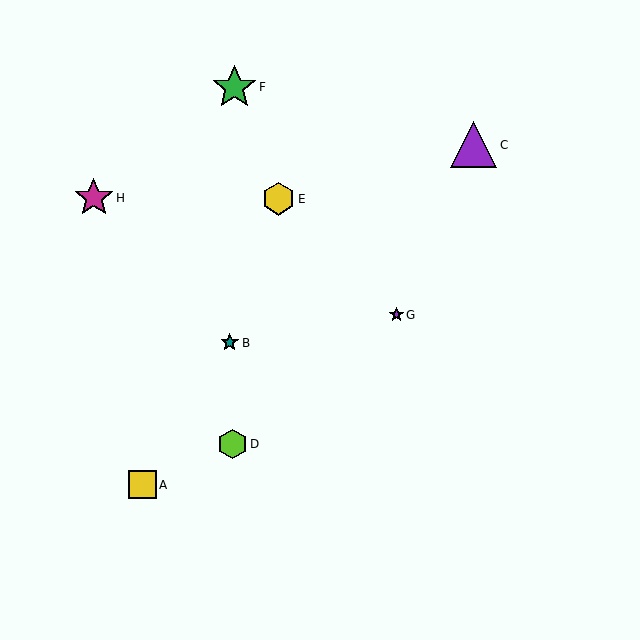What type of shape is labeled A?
Shape A is a yellow square.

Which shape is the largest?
The purple triangle (labeled C) is the largest.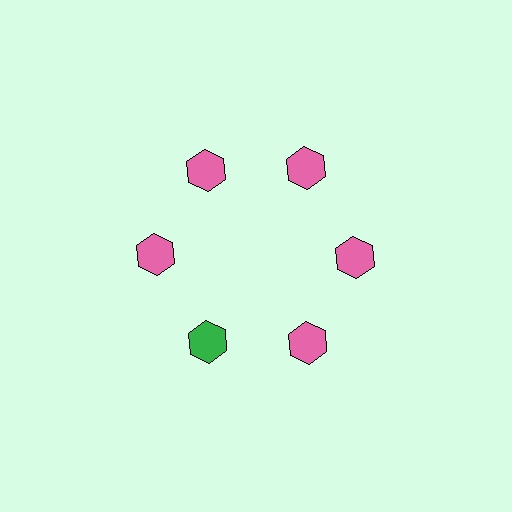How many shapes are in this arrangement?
There are 6 shapes arranged in a ring pattern.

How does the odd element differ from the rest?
It has a different color: green instead of pink.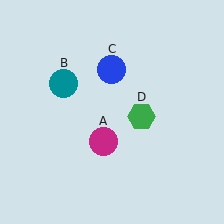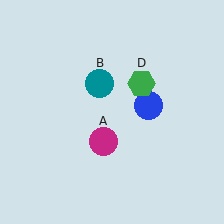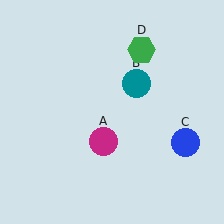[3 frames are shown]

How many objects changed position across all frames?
3 objects changed position: teal circle (object B), blue circle (object C), green hexagon (object D).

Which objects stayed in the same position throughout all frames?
Magenta circle (object A) remained stationary.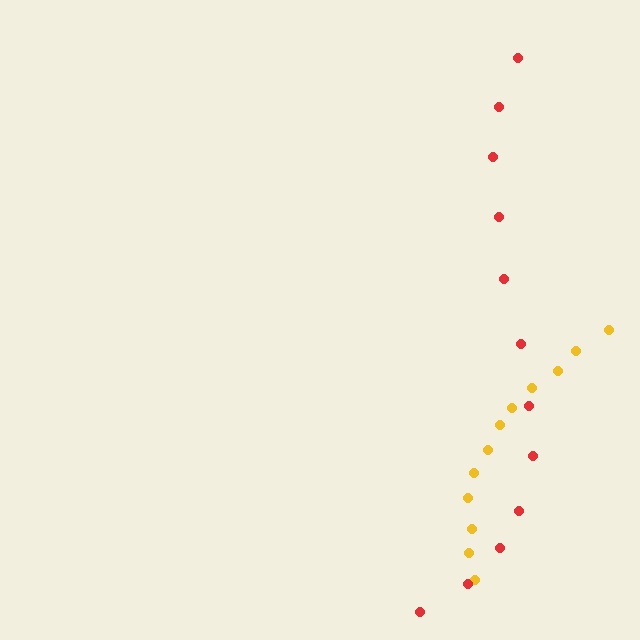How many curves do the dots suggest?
There are 2 distinct paths.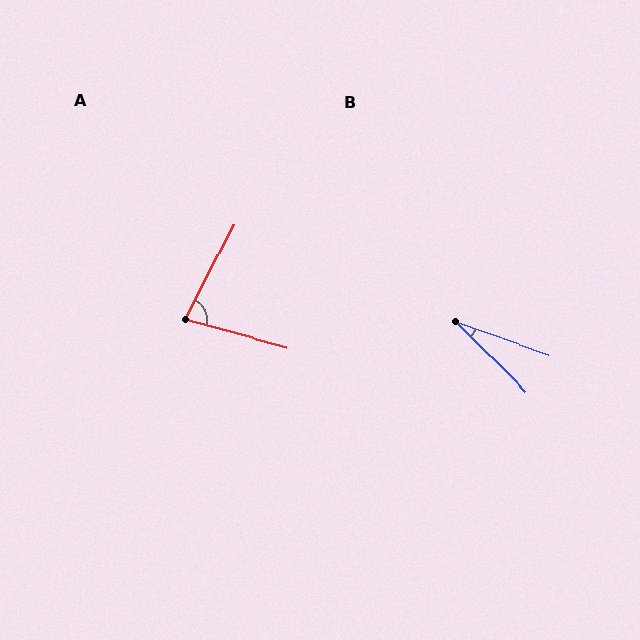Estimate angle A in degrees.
Approximately 79 degrees.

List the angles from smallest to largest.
B (26°), A (79°).